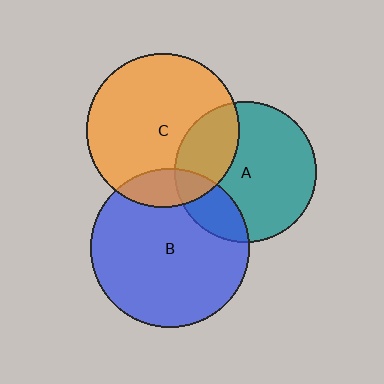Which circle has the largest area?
Circle B (blue).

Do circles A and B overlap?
Yes.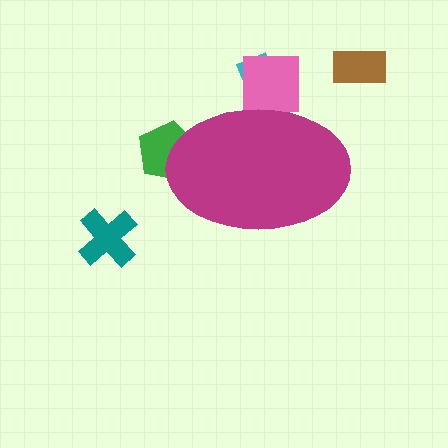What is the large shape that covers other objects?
A magenta ellipse.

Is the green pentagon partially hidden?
Yes, the green pentagon is partially hidden behind the magenta ellipse.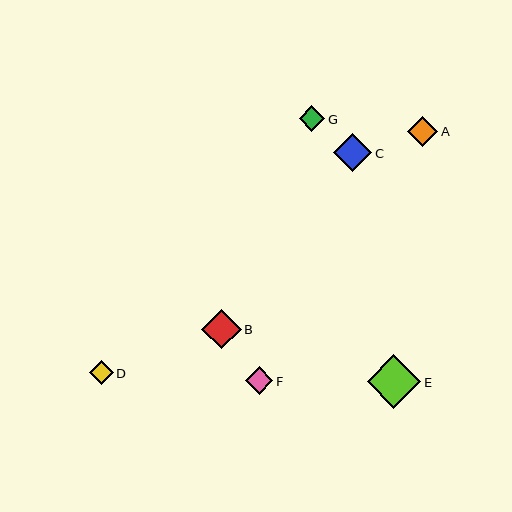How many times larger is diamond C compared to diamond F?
Diamond C is approximately 1.4 times the size of diamond F.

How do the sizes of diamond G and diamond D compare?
Diamond G and diamond D are approximately the same size.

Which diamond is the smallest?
Diamond D is the smallest with a size of approximately 23 pixels.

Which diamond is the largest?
Diamond E is the largest with a size of approximately 54 pixels.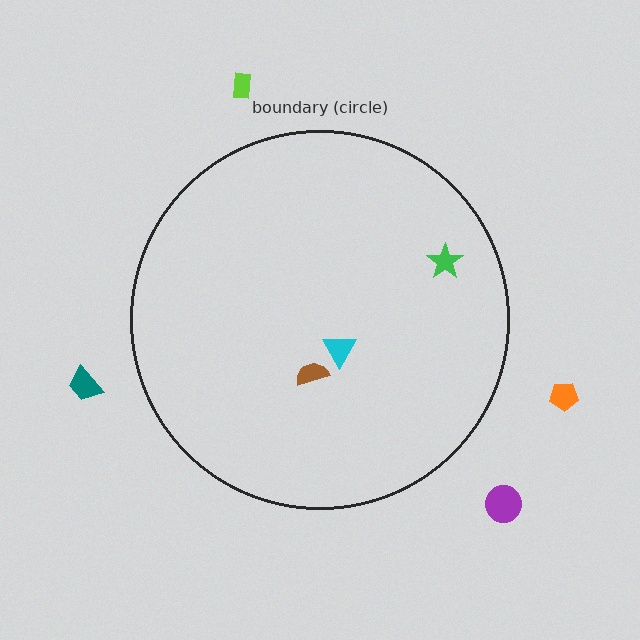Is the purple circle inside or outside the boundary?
Outside.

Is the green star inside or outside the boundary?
Inside.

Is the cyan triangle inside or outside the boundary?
Inside.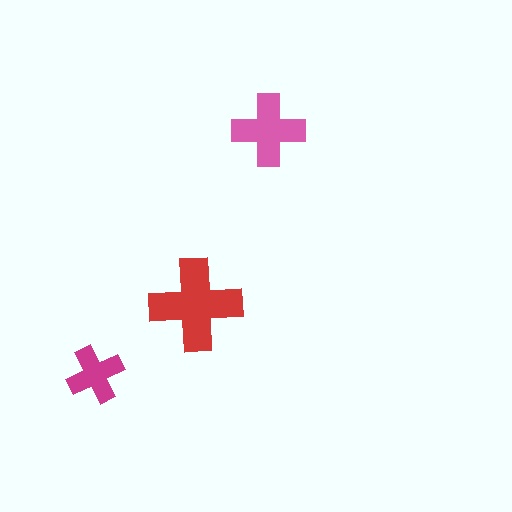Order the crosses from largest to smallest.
the red one, the pink one, the magenta one.